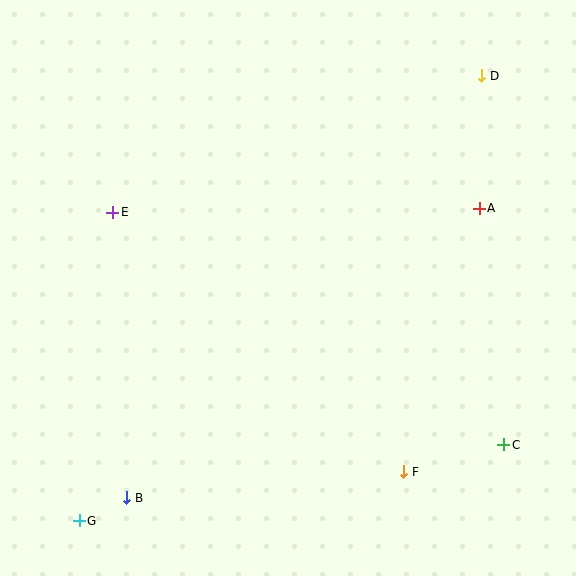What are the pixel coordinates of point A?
Point A is at (479, 208).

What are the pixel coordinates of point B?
Point B is at (127, 498).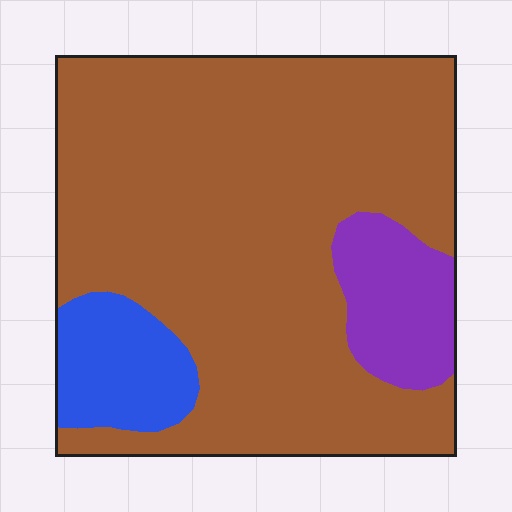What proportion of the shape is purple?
Purple takes up about one tenth (1/10) of the shape.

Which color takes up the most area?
Brown, at roughly 80%.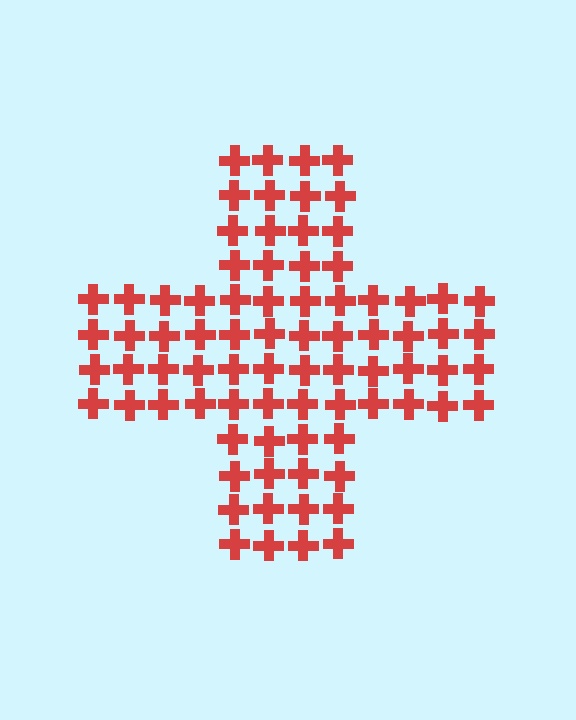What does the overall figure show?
The overall figure shows a cross.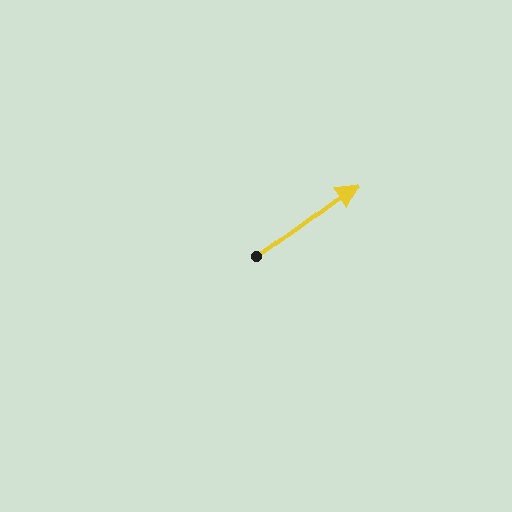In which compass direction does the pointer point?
Northeast.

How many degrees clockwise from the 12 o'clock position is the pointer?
Approximately 54 degrees.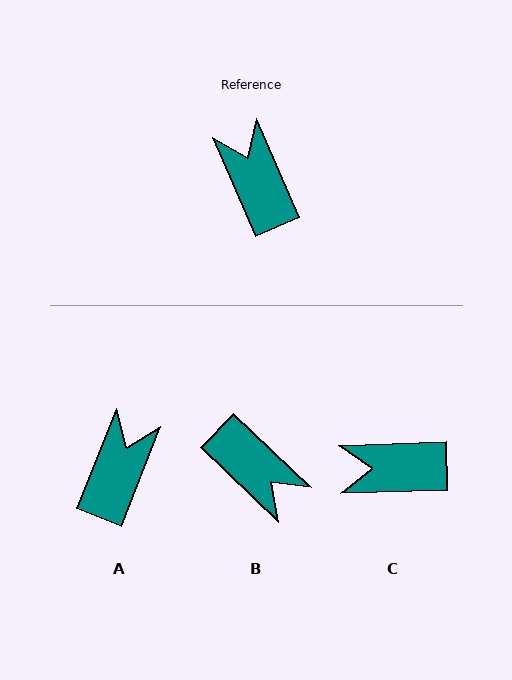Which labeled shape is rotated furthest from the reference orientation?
B, about 157 degrees away.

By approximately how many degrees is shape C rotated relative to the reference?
Approximately 68 degrees counter-clockwise.